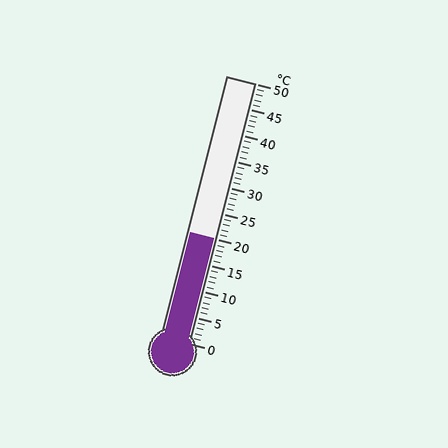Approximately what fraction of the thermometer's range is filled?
The thermometer is filled to approximately 40% of its range.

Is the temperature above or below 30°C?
The temperature is below 30°C.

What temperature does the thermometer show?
The thermometer shows approximately 20°C.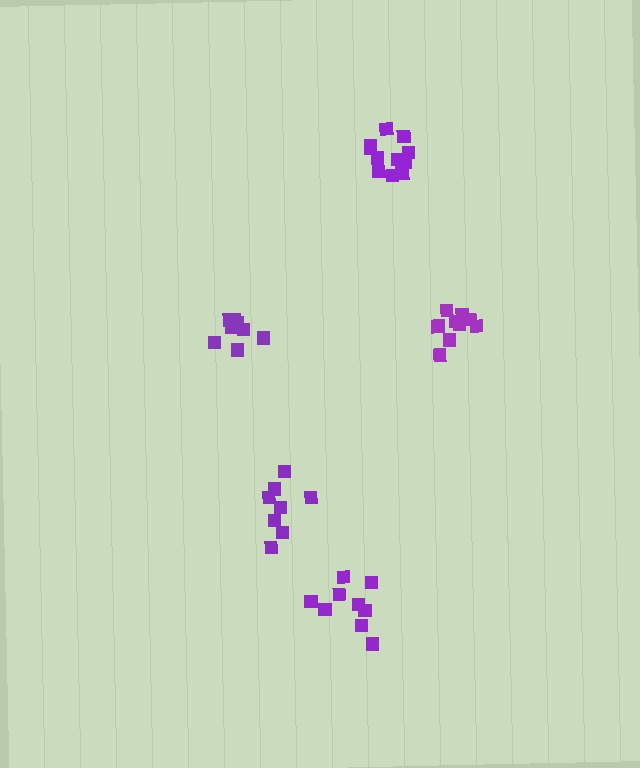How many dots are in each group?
Group 1: 12 dots, Group 2: 9 dots, Group 3: 9 dots, Group 4: 8 dots, Group 5: 8 dots (46 total).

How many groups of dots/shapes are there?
There are 5 groups.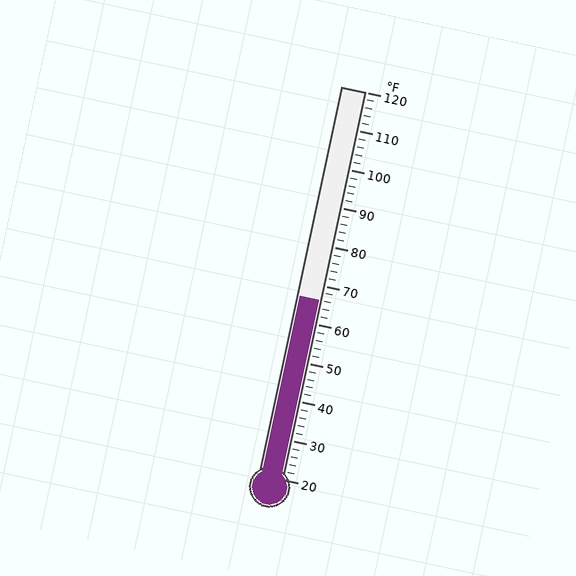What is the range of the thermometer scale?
The thermometer scale ranges from 20°F to 120°F.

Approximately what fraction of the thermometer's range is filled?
The thermometer is filled to approximately 45% of its range.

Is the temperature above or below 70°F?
The temperature is below 70°F.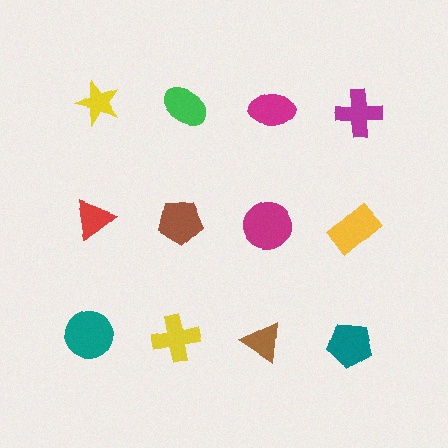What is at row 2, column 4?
A yellow rectangle.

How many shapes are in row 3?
4 shapes.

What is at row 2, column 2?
A brown pentagon.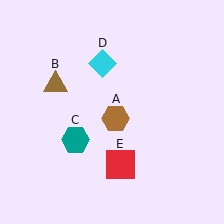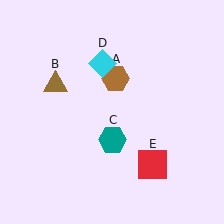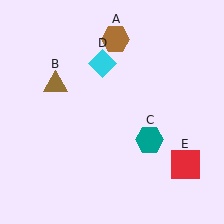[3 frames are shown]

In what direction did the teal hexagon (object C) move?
The teal hexagon (object C) moved right.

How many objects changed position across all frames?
3 objects changed position: brown hexagon (object A), teal hexagon (object C), red square (object E).